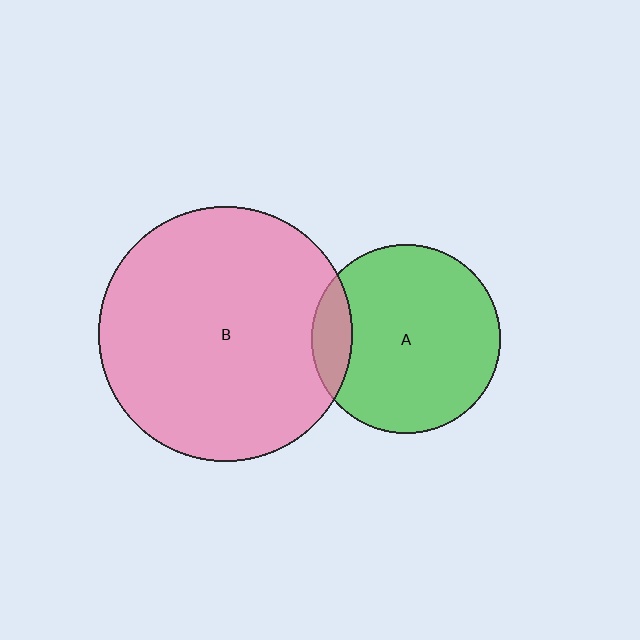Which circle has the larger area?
Circle B (pink).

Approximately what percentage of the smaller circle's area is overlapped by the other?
Approximately 15%.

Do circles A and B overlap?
Yes.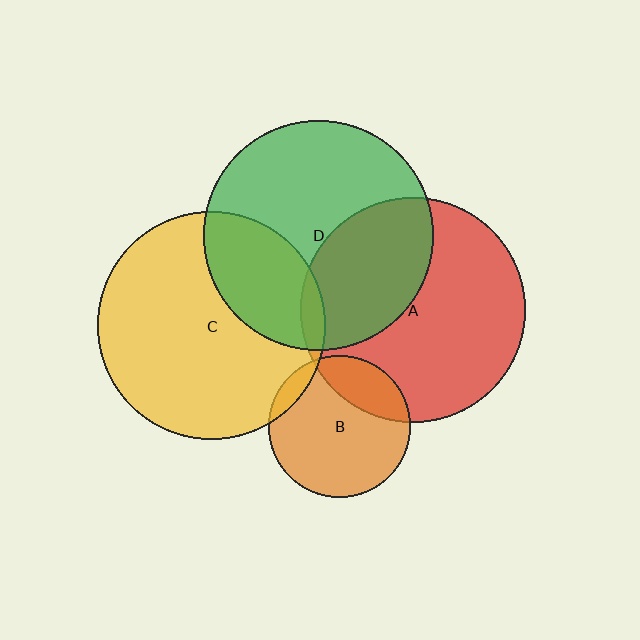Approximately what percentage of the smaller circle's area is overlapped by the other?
Approximately 10%.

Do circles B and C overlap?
Yes.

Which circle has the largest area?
Circle D (green).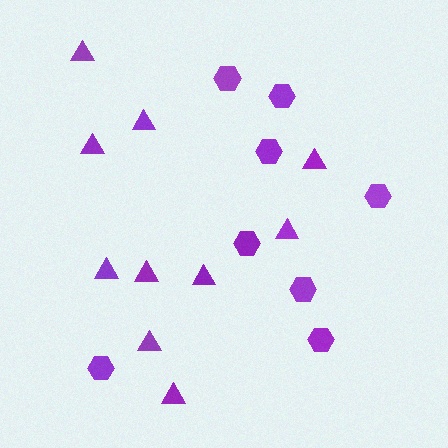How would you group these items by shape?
There are 2 groups: one group of triangles (10) and one group of hexagons (8).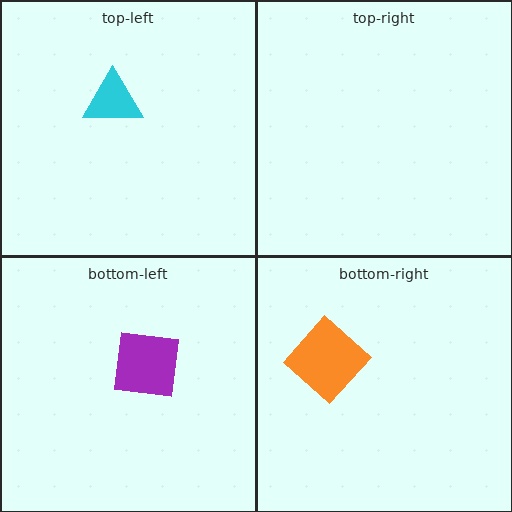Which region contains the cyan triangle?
The top-left region.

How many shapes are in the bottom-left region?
1.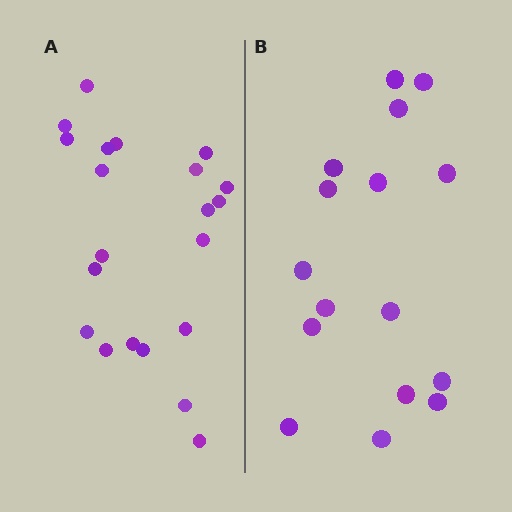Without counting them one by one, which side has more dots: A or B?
Region A (the left region) has more dots.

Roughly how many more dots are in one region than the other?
Region A has about 5 more dots than region B.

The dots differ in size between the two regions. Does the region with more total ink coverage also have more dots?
No. Region B has more total ink coverage because its dots are larger, but region A actually contains more individual dots. Total area can be misleading — the number of items is what matters here.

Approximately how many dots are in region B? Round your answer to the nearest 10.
About 20 dots. (The exact count is 16, which rounds to 20.)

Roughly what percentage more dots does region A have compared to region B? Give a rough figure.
About 30% more.